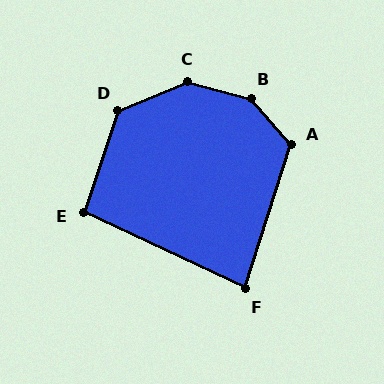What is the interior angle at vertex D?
Approximately 131 degrees (obtuse).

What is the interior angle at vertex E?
Approximately 97 degrees (obtuse).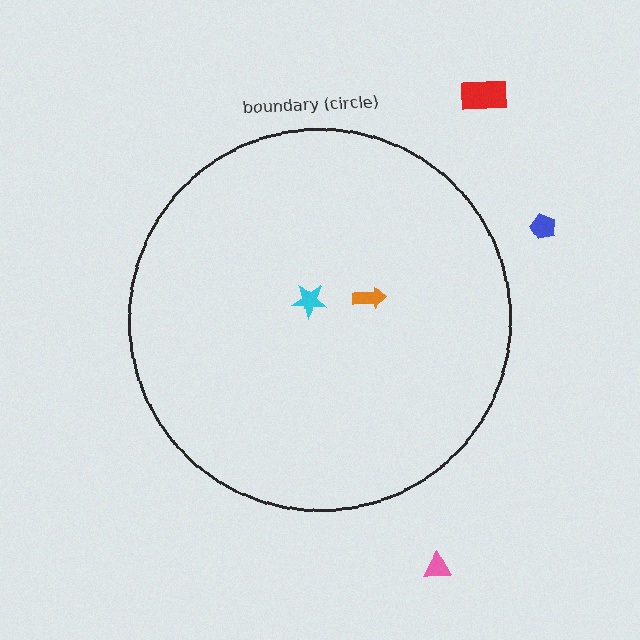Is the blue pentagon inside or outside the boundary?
Outside.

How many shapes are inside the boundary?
2 inside, 3 outside.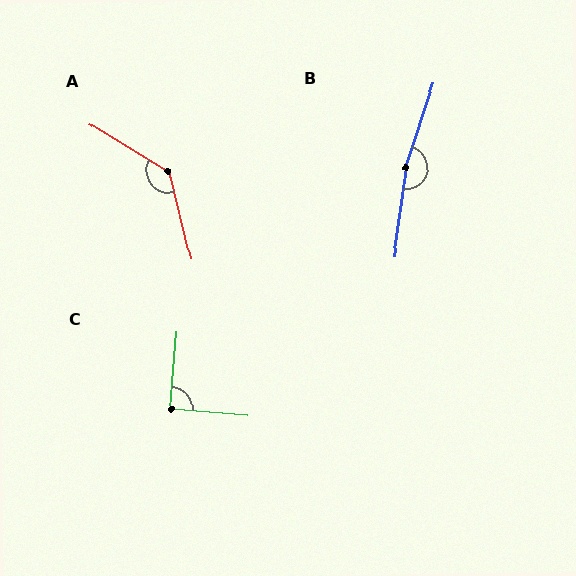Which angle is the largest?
B, at approximately 170 degrees.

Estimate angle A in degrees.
Approximately 135 degrees.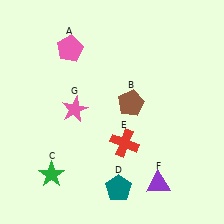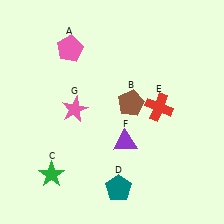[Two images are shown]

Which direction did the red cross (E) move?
The red cross (E) moved up.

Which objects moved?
The objects that moved are: the red cross (E), the purple triangle (F).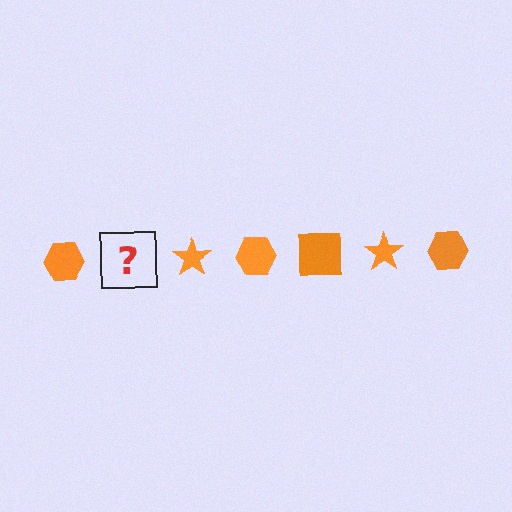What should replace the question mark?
The question mark should be replaced with an orange square.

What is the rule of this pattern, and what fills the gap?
The rule is that the pattern cycles through hexagon, square, star shapes in orange. The gap should be filled with an orange square.